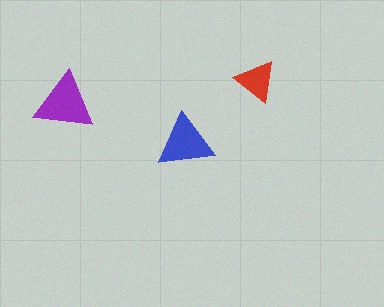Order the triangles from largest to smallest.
the purple one, the blue one, the red one.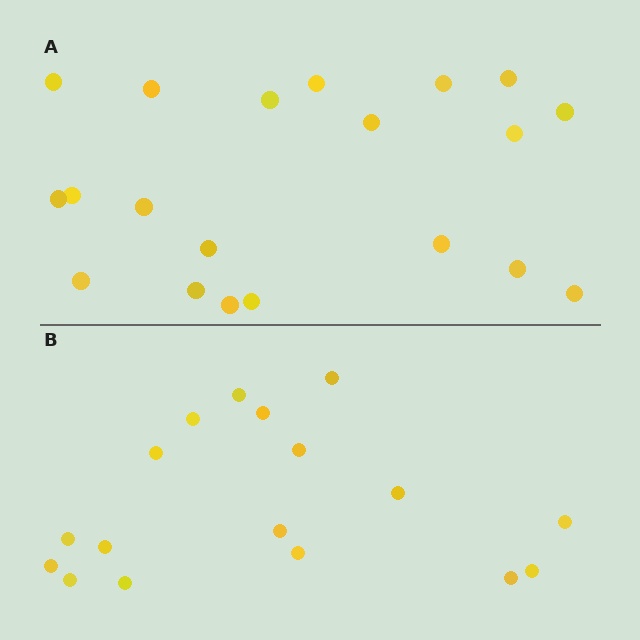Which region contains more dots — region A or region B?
Region A (the top region) has more dots.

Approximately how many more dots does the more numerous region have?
Region A has just a few more — roughly 2 or 3 more dots than region B.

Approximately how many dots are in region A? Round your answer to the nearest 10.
About 20 dots.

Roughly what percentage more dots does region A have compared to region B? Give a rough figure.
About 20% more.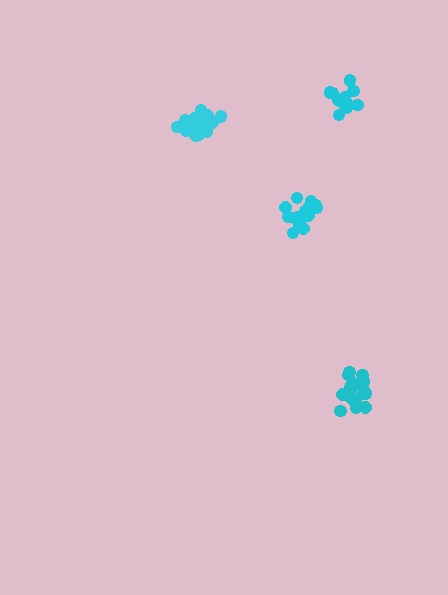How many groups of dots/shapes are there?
There are 4 groups.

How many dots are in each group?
Group 1: 14 dots, Group 2: 17 dots, Group 3: 20 dots, Group 4: 19 dots (70 total).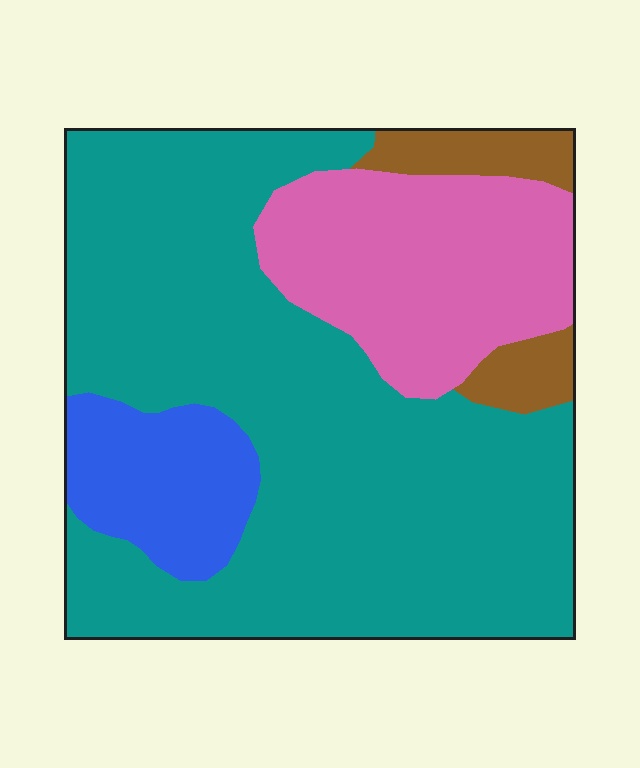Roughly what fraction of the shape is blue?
Blue takes up about one tenth (1/10) of the shape.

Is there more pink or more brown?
Pink.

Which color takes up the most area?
Teal, at roughly 60%.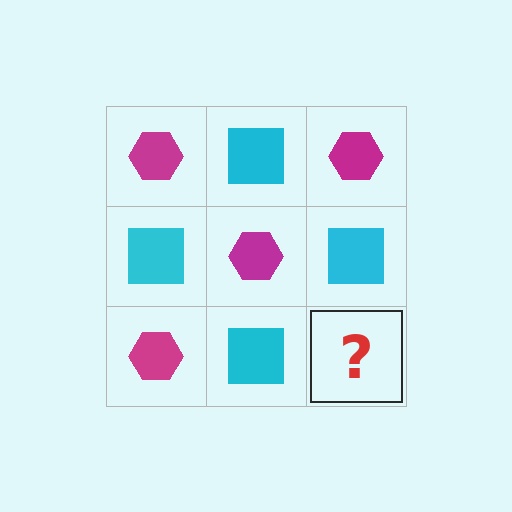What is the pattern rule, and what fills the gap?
The rule is that it alternates magenta hexagon and cyan square in a checkerboard pattern. The gap should be filled with a magenta hexagon.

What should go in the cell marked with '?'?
The missing cell should contain a magenta hexagon.